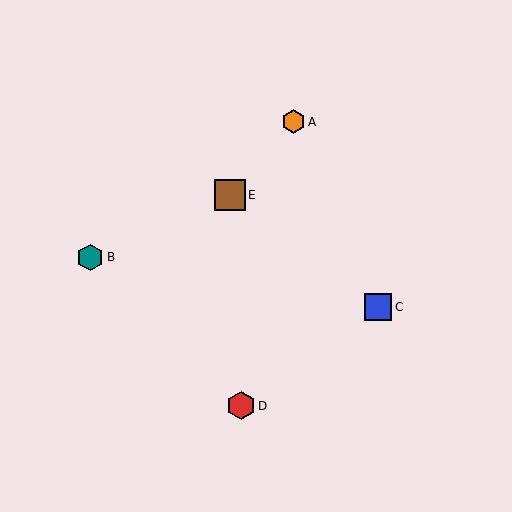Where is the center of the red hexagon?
The center of the red hexagon is at (241, 406).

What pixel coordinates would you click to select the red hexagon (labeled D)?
Click at (241, 406) to select the red hexagon D.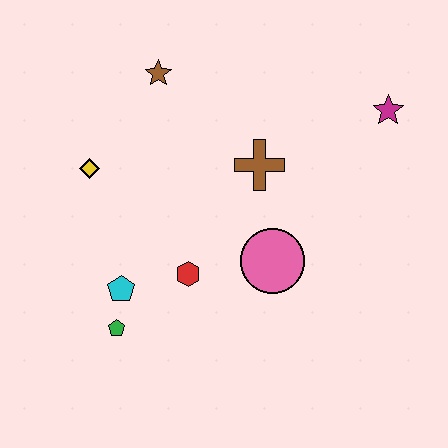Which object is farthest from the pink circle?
The brown star is farthest from the pink circle.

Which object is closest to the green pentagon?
The cyan pentagon is closest to the green pentagon.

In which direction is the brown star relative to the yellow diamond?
The brown star is above the yellow diamond.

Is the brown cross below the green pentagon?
No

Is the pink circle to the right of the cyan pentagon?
Yes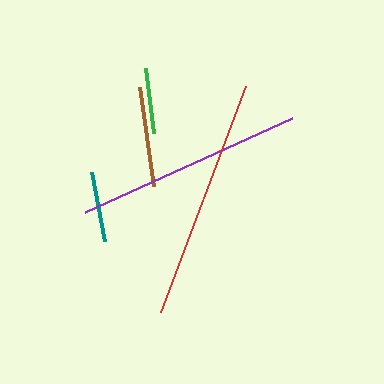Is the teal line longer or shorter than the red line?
The red line is longer than the teal line.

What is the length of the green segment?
The green segment is approximately 65 pixels long.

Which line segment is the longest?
The red line is the longest at approximately 241 pixels.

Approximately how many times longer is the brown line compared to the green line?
The brown line is approximately 1.5 times the length of the green line.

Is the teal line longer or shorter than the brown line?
The brown line is longer than the teal line.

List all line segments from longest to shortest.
From longest to shortest: red, purple, brown, teal, green.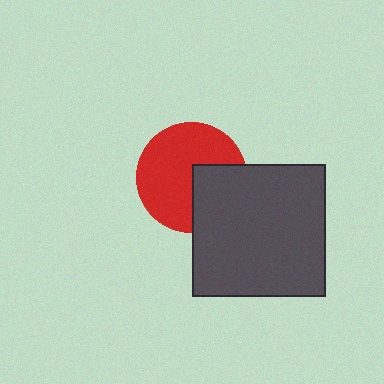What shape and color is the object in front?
The object in front is a dark gray square.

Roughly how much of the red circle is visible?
Most of it is visible (roughly 67%).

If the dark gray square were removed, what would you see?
You would see the complete red circle.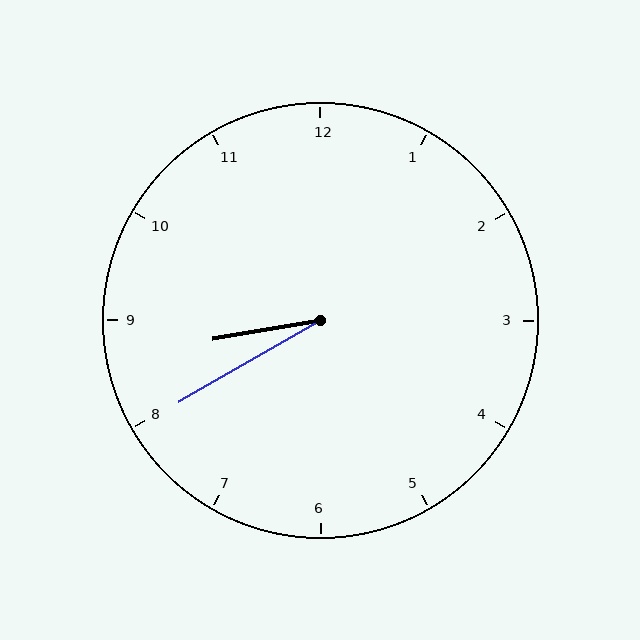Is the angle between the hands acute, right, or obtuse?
It is acute.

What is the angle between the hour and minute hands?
Approximately 20 degrees.